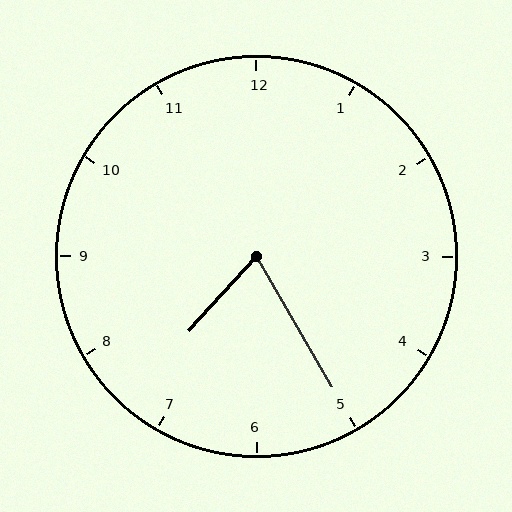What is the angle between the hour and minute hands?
Approximately 72 degrees.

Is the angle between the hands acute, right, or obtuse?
It is acute.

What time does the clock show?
7:25.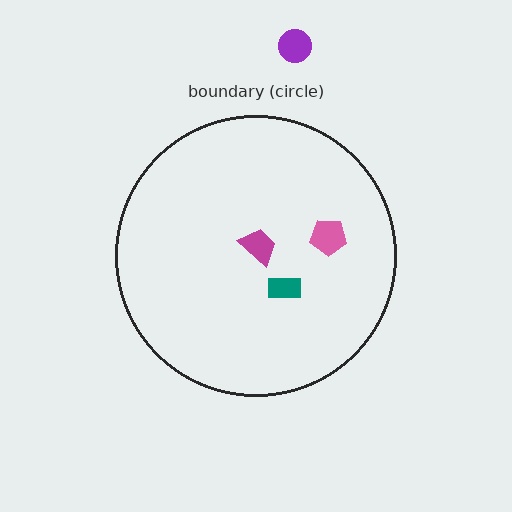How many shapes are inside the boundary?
3 inside, 1 outside.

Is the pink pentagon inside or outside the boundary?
Inside.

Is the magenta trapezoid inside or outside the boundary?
Inside.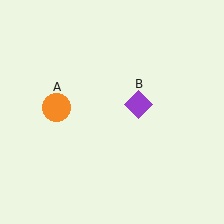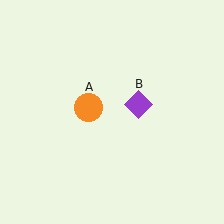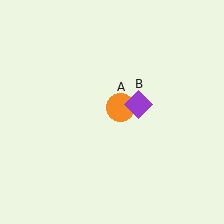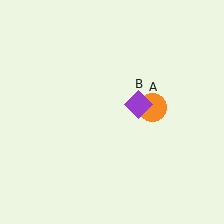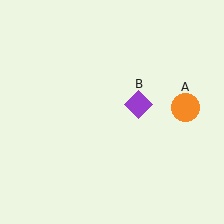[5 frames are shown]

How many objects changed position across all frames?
1 object changed position: orange circle (object A).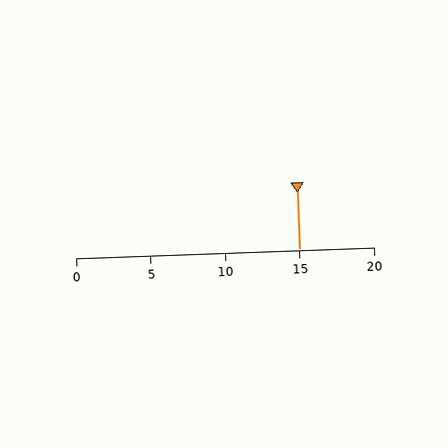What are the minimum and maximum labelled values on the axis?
The axis runs from 0 to 20.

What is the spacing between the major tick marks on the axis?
The major ticks are spaced 5 apart.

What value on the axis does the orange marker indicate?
The marker indicates approximately 15.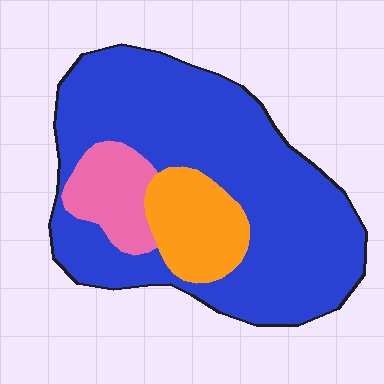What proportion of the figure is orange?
Orange covers 14% of the figure.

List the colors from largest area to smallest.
From largest to smallest: blue, orange, pink.